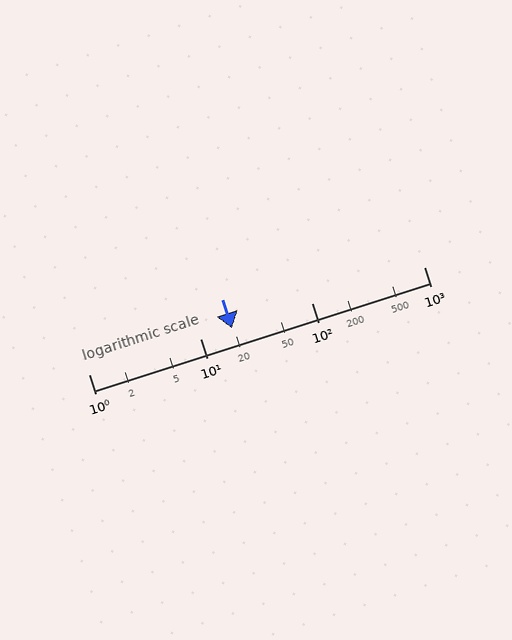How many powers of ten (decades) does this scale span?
The scale spans 3 decades, from 1 to 1000.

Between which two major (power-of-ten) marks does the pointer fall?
The pointer is between 10 and 100.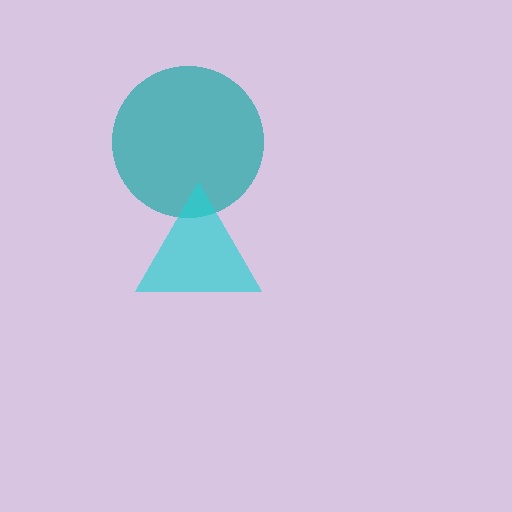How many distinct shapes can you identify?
There are 2 distinct shapes: a teal circle, a cyan triangle.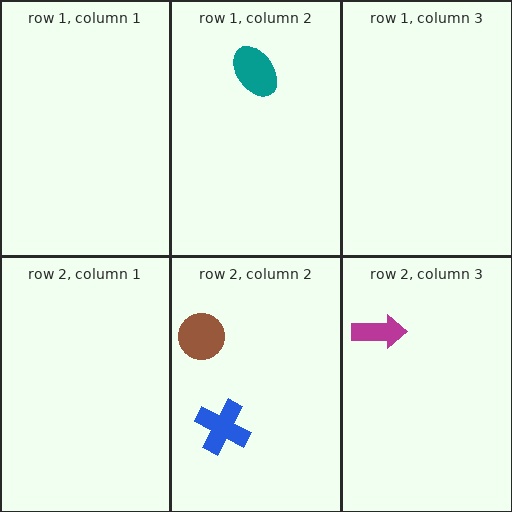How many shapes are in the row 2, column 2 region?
2.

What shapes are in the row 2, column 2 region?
The blue cross, the brown circle.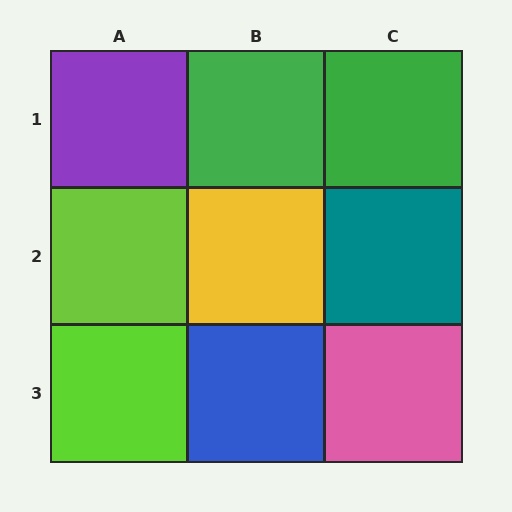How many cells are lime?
2 cells are lime.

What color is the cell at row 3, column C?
Pink.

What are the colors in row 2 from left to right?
Lime, yellow, teal.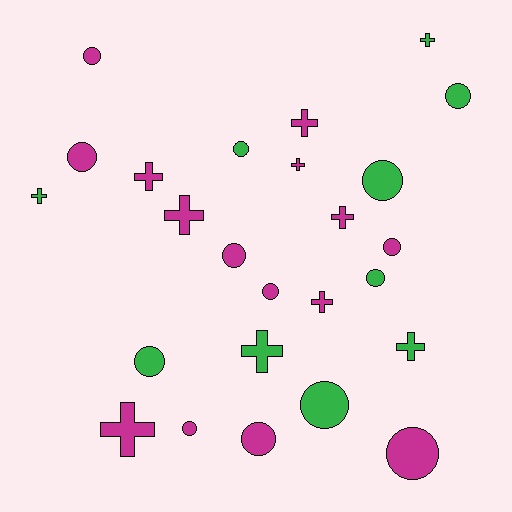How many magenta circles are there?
There are 8 magenta circles.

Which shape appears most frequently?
Circle, with 14 objects.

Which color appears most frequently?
Magenta, with 15 objects.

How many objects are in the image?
There are 25 objects.